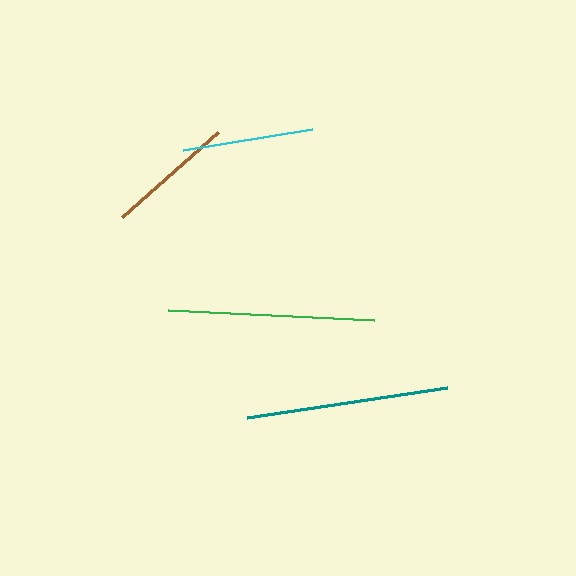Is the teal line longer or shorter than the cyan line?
The teal line is longer than the cyan line.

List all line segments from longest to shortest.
From longest to shortest: green, teal, cyan, brown.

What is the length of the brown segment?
The brown segment is approximately 128 pixels long.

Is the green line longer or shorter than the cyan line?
The green line is longer than the cyan line.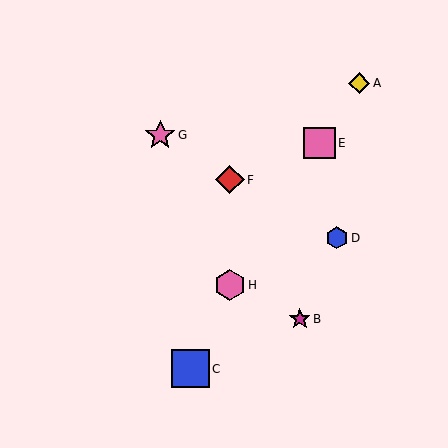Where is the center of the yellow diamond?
The center of the yellow diamond is at (359, 83).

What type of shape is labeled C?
Shape C is a blue square.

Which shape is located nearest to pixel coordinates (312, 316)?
The magenta star (labeled B) at (300, 319) is nearest to that location.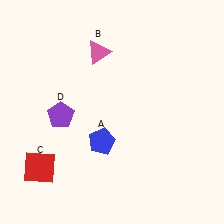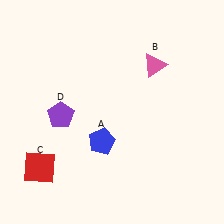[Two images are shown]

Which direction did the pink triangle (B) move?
The pink triangle (B) moved right.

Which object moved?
The pink triangle (B) moved right.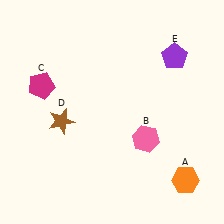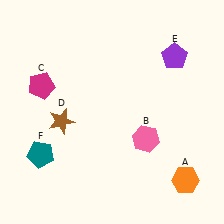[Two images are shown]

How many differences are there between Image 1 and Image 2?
There is 1 difference between the two images.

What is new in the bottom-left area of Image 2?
A teal pentagon (F) was added in the bottom-left area of Image 2.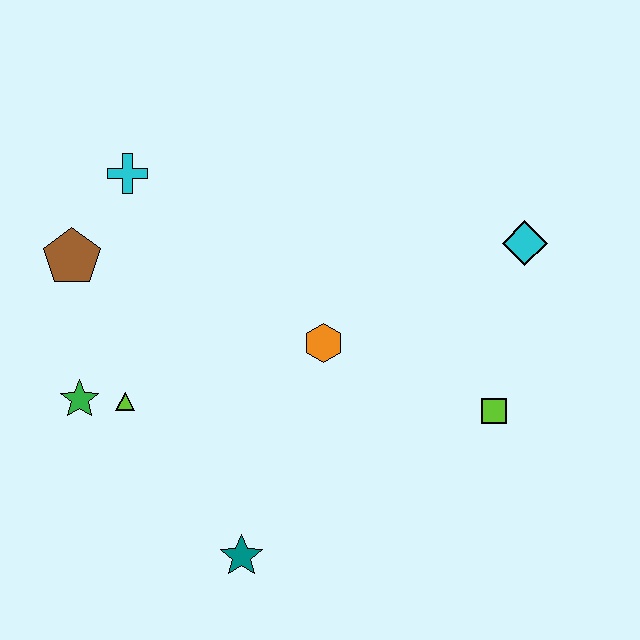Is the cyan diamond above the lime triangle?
Yes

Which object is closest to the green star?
The lime triangle is closest to the green star.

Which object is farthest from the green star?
The cyan diamond is farthest from the green star.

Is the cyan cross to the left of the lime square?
Yes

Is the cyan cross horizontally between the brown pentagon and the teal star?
Yes